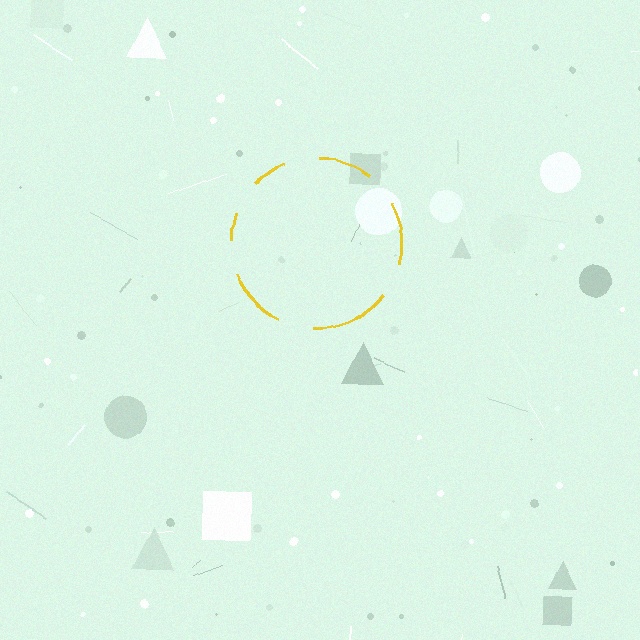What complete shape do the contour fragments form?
The contour fragments form a circle.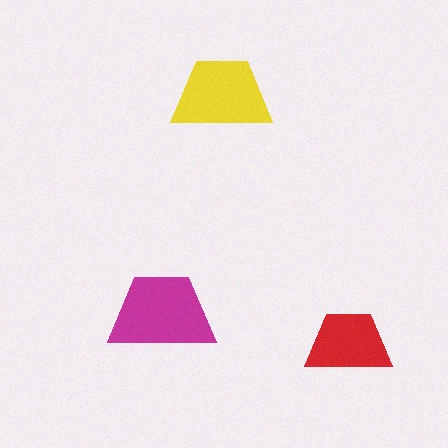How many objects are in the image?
There are 3 objects in the image.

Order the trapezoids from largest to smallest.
the magenta one, the yellow one, the red one.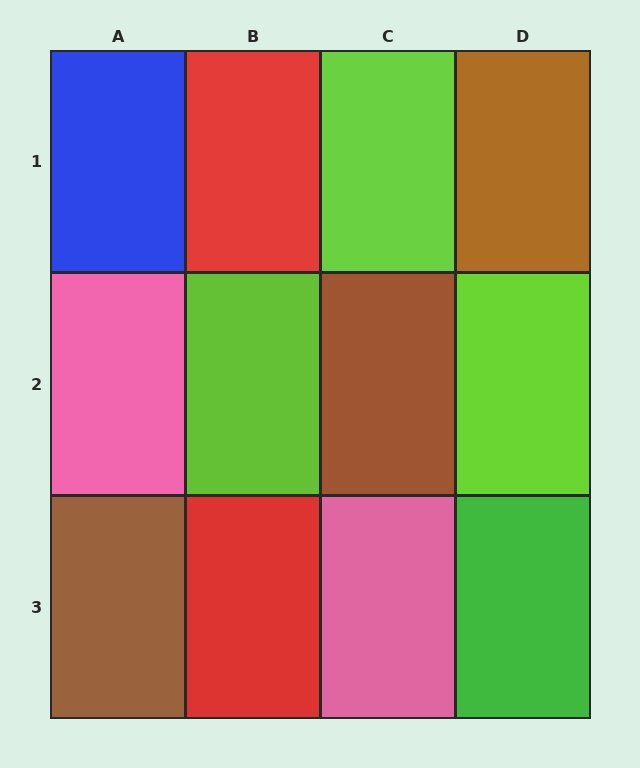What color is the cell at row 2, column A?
Pink.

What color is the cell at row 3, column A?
Brown.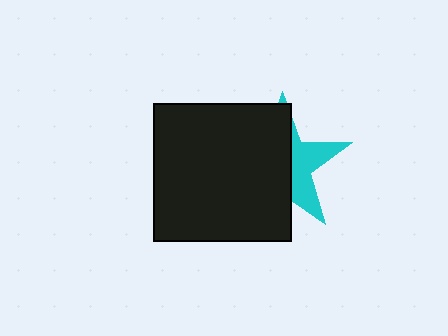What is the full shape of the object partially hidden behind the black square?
The partially hidden object is a cyan star.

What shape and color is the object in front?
The object in front is a black square.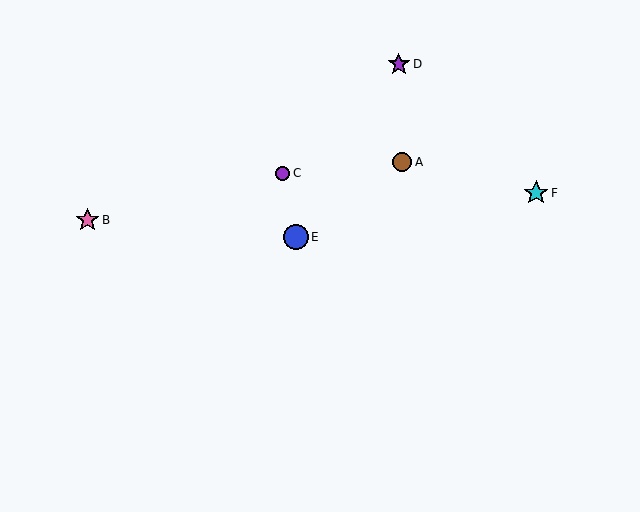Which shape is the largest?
The cyan star (labeled F) is the largest.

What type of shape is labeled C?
Shape C is a purple circle.